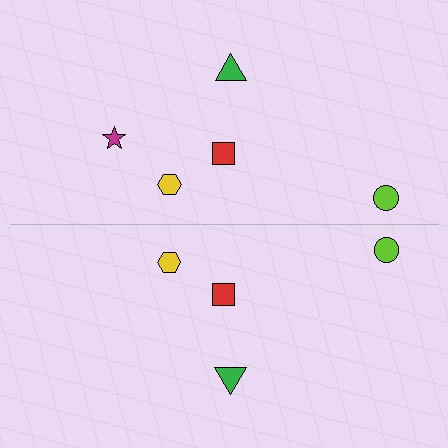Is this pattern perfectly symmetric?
No, the pattern is not perfectly symmetric. A magenta star is missing from the bottom side.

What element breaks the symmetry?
A magenta star is missing from the bottom side.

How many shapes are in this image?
There are 9 shapes in this image.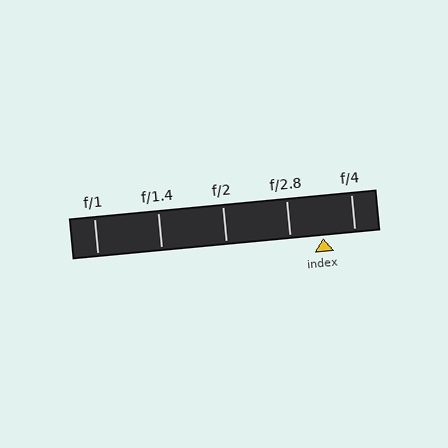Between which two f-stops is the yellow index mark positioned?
The index mark is between f/2.8 and f/4.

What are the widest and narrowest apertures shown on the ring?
The widest aperture shown is f/1 and the narrowest is f/4.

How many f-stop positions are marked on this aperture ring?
There are 5 f-stop positions marked.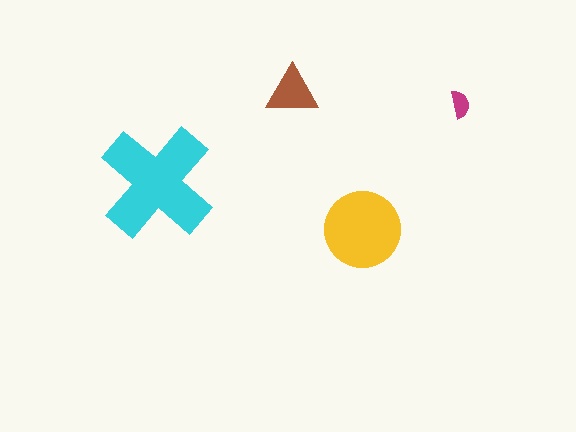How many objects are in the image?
There are 4 objects in the image.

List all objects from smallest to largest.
The magenta semicircle, the brown triangle, the yellow circle, the cyan cross.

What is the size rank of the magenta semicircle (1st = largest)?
4th.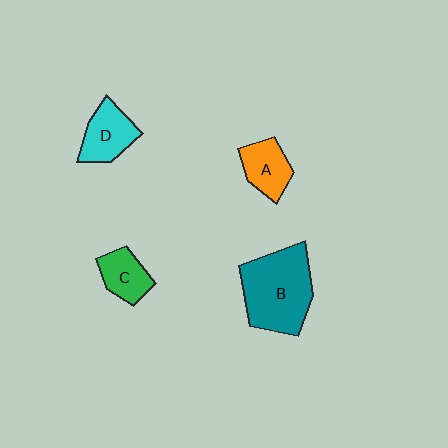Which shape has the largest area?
Shape B (teal).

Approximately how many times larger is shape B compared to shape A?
Approximately 2.3 times.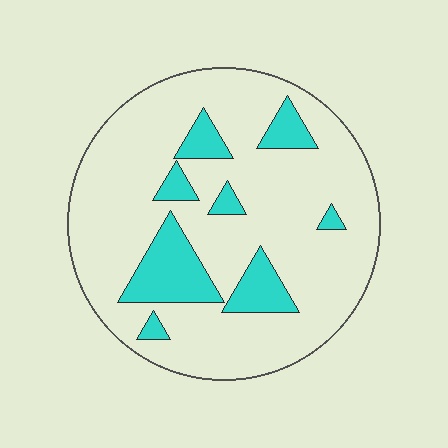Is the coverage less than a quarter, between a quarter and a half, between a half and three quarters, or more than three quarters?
Less than a quarter.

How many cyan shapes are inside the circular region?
8.